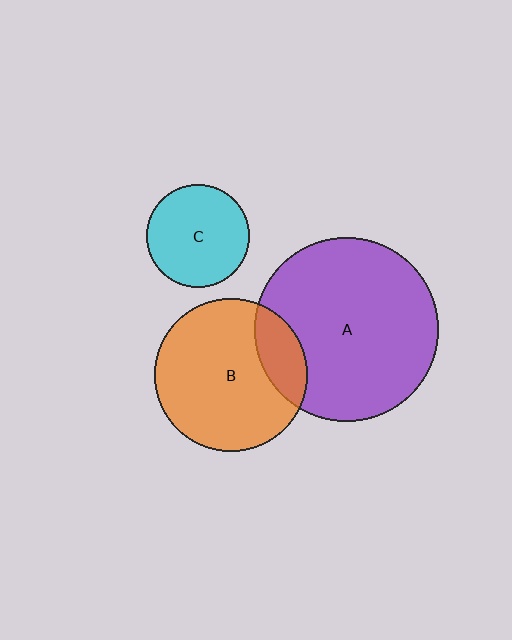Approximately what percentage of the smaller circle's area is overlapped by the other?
Approximately 20%.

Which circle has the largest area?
Circle A (purple).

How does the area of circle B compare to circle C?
Approximately 2.2 times.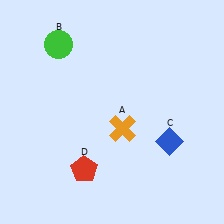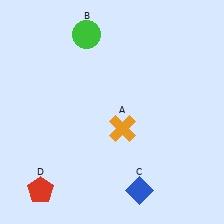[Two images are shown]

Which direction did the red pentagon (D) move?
The red pentagon (D) moved left.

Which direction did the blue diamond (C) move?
The blue diamond (C) moved down.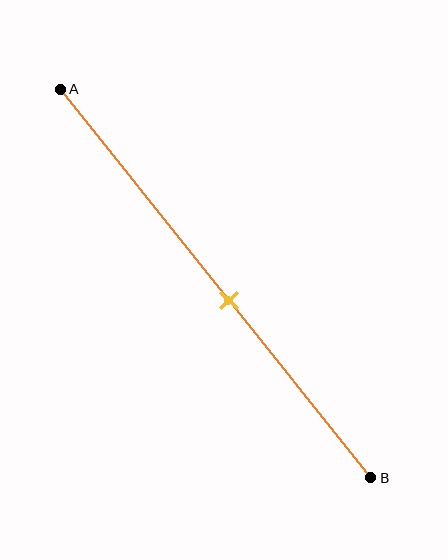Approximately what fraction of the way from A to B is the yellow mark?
The yellow mark is approximately 55% of the way from A to B.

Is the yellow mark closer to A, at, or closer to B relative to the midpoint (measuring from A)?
The yellow mark is closer to point B than the midpoint of segment AB.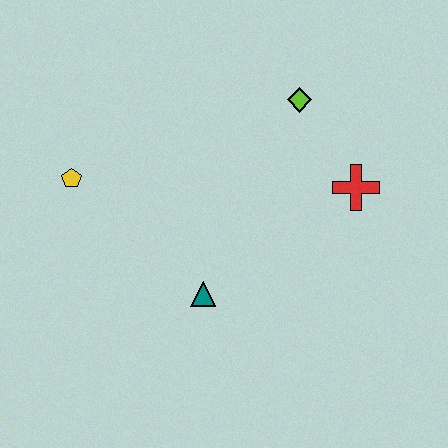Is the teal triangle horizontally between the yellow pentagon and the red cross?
Yes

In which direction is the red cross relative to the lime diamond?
The red cross is below the lime diamond.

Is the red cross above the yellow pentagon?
No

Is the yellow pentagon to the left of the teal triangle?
Yes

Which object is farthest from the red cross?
The yellow pentagon is farthest from the red cross.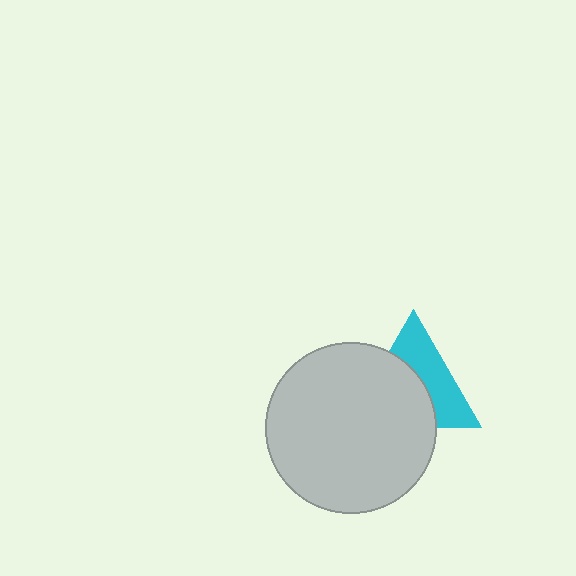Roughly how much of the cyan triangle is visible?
About half of it is visible (roughly 47%).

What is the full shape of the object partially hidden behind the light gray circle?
The partially hidden object is a cyan triangle.